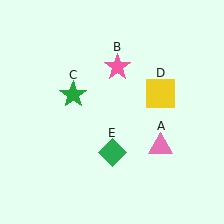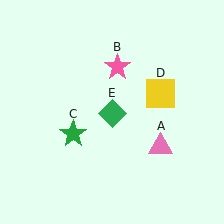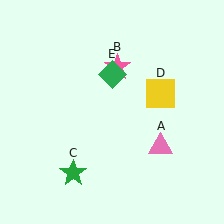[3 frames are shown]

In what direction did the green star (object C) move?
The green star (object C) moved down.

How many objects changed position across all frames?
2 objects changed position: green star (object C), green diamond (object E).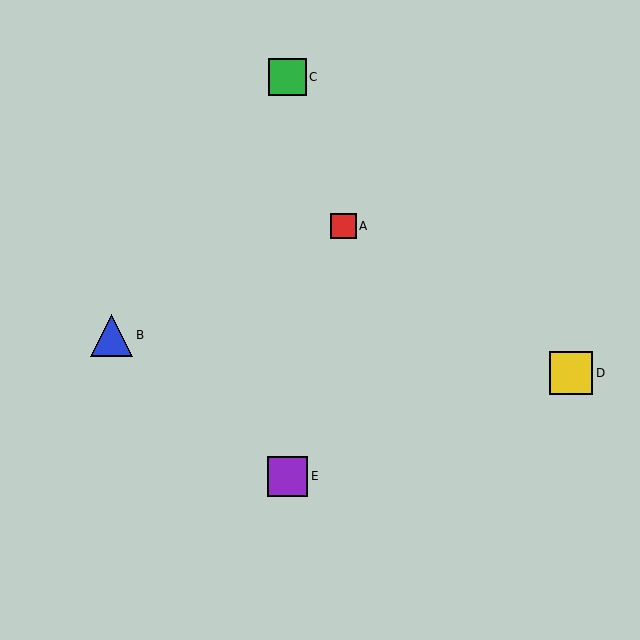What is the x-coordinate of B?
Object B is at x≈112.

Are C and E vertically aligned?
Yes, both are at x≈288.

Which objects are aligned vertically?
Objects C, E are aligned vertically.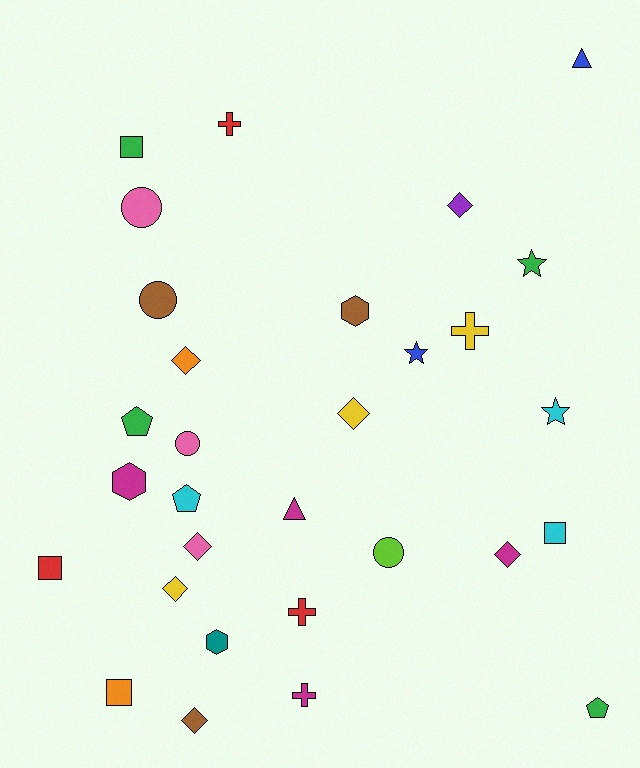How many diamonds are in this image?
There are 7 diamonds.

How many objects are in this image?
There are 30 objects.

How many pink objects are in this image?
There are 3 pink objects.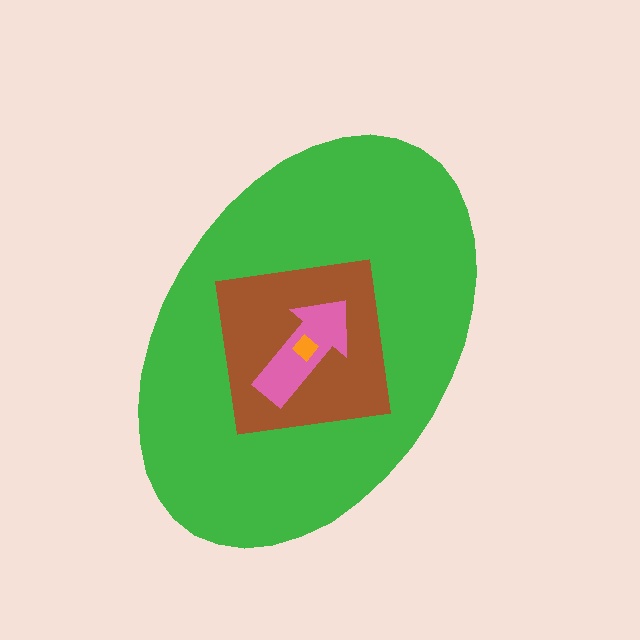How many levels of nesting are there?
4.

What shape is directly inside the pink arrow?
The orange diamond.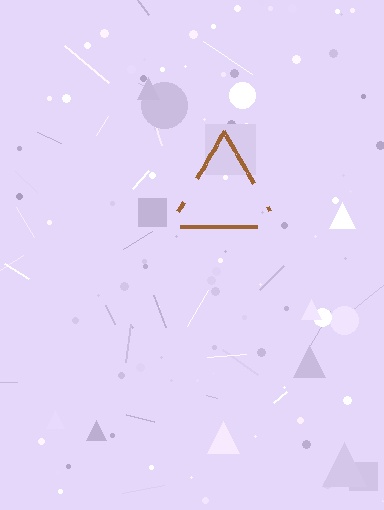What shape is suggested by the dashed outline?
The dashed outline suggests a triangle.